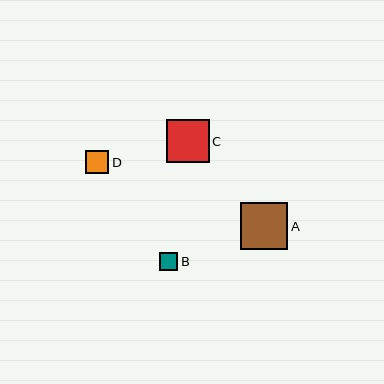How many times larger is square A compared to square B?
Square A is approximately 2.7 times the size of square B.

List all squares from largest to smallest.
From largest to smallest: A, C, D, B.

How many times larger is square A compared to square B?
Square A is approximately 2.7 times the size of square B.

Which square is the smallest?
Square B is the smallest with a size of approximately 18 pixels.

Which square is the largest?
Square A is the largest with a size of approximately 48 pixels.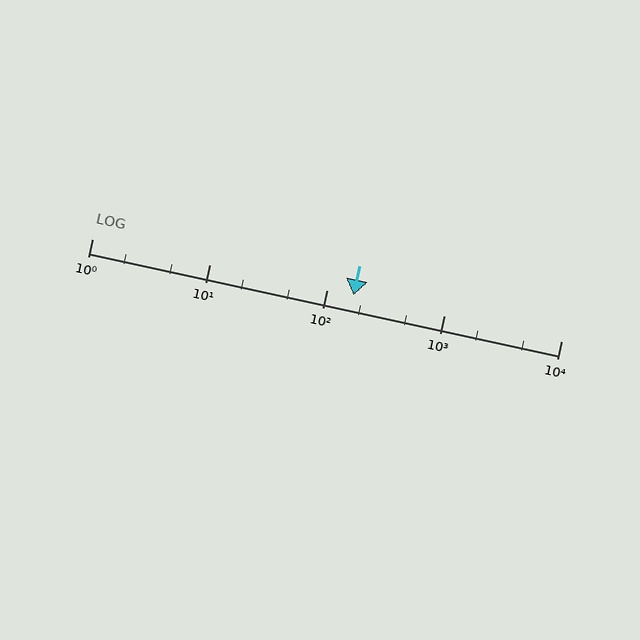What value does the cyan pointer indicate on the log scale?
The pointer indicates approximately 170.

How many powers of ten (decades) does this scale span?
The scale spans 4 decades, from 1 to 10000.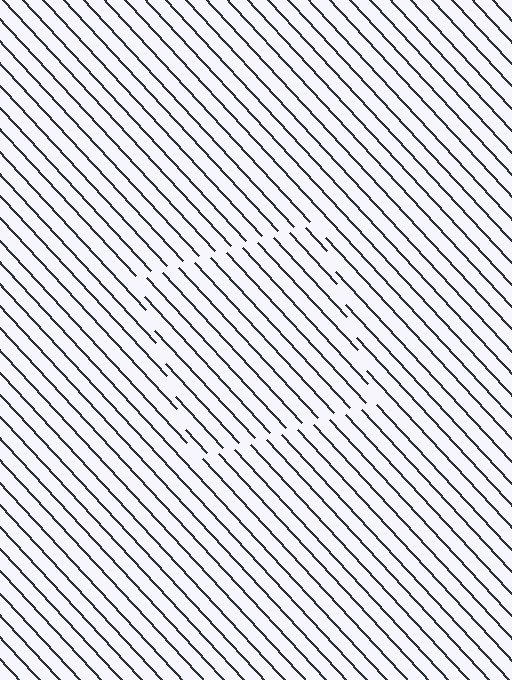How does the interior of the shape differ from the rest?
The interior of the shape contains the same grating, shifted by half a period — the contour is defined by the phase discontinuity where line-ends from the inner and outer gratings abut.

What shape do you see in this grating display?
An illusory square. The interior of the shape contains the same grating, shifted by half a period — the contour is defined by the phase discontinuity where line-ends from the inner and outer gratings abut.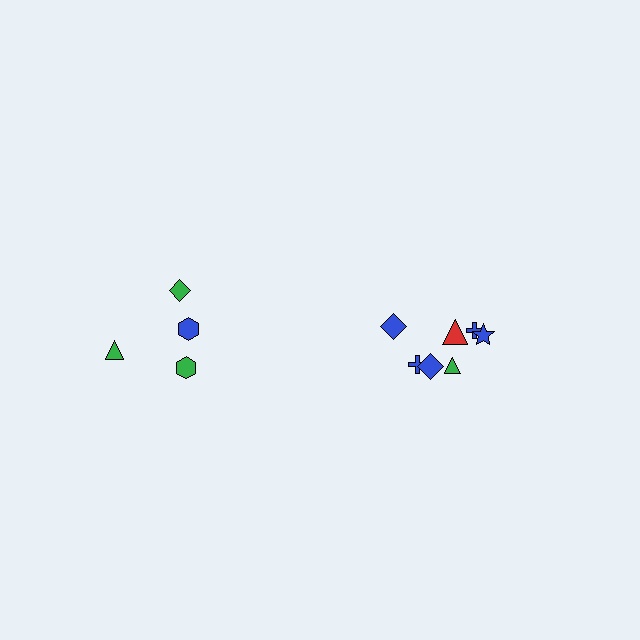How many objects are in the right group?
There are 7 objects.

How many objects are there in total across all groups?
There are 11 objects.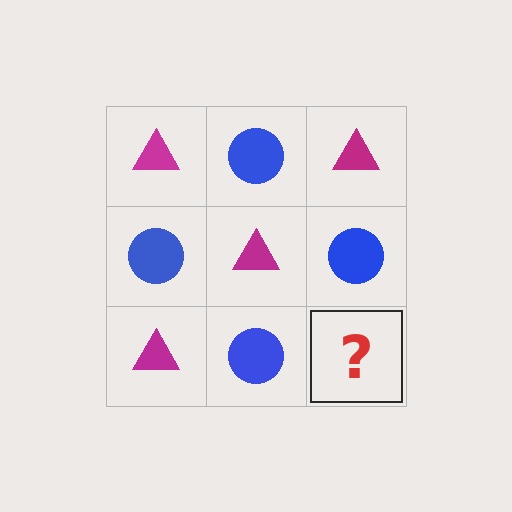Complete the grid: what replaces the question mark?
The question mark should be replaced with a magenta triangle.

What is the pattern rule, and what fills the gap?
The rule is that it alternates magenta triangle and blue circle in a checkerboard pattern. The gap should be filled with a magenta triangle.